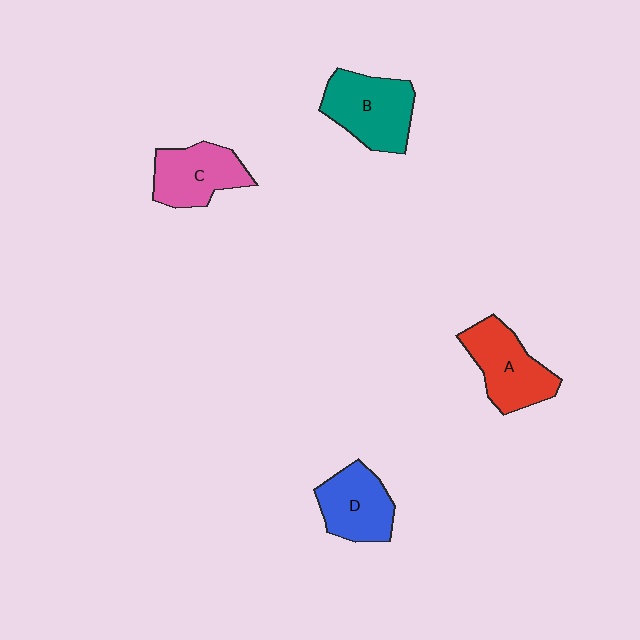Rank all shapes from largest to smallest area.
From largest to smallest: B (teal), A (red), C (pink), D (blue).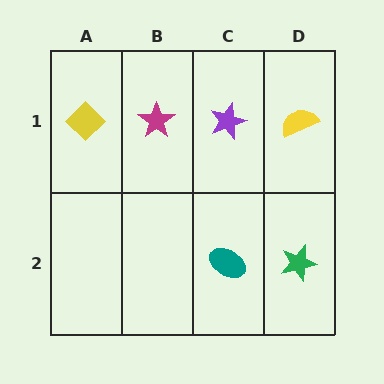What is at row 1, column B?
A magenta star.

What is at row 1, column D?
A yellow semicircle.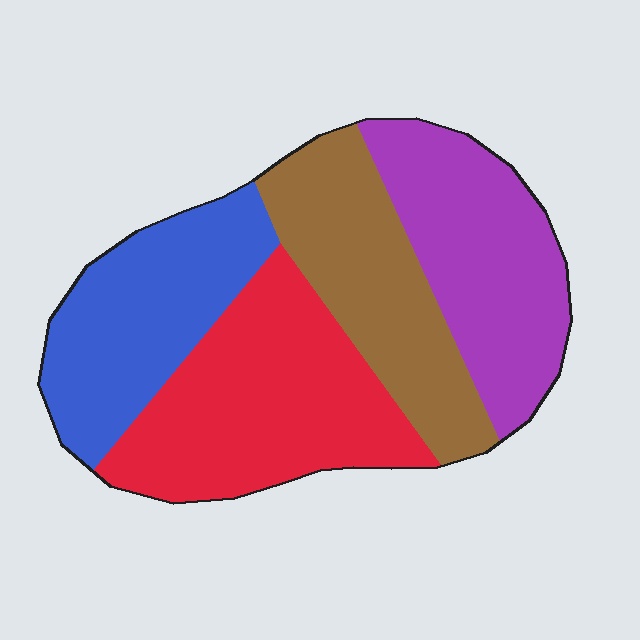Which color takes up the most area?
Red, at roughly 30%.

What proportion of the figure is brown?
Brown takes up about one quarter (1/4) of the figure.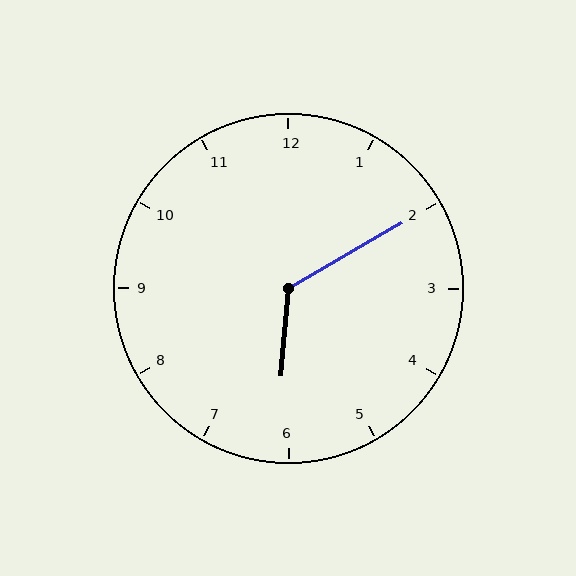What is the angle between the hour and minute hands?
Approximately 125 degrees.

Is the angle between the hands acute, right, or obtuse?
It is obtuse.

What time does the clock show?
6:10.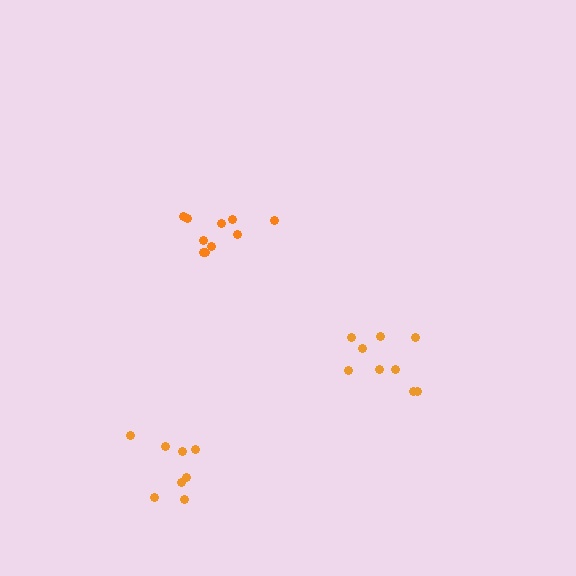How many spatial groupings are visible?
There are 3 spatial groupings.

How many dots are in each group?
Group 1: 9 dots, Group 2: 10 dots, Group 3: 8 dots (27 total).